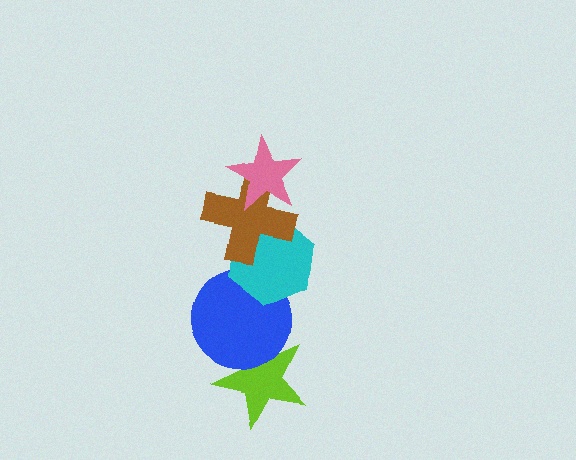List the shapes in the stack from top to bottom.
From top to bottom: the pink star, the brown cross, the cyan hexagon, the blue circle, the lime star.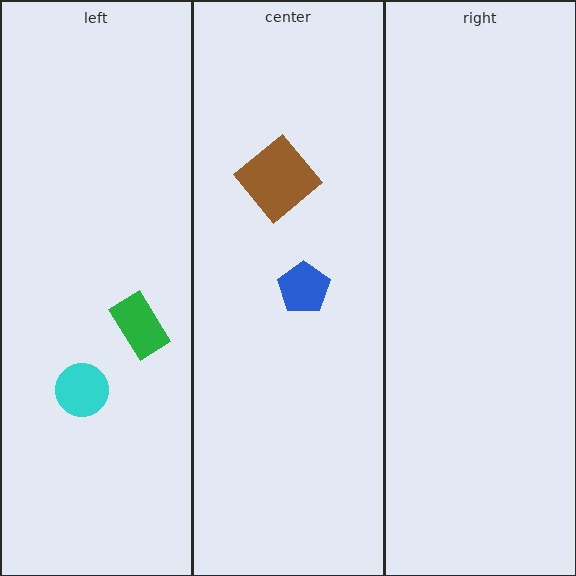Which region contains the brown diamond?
The center region.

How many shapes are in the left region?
2.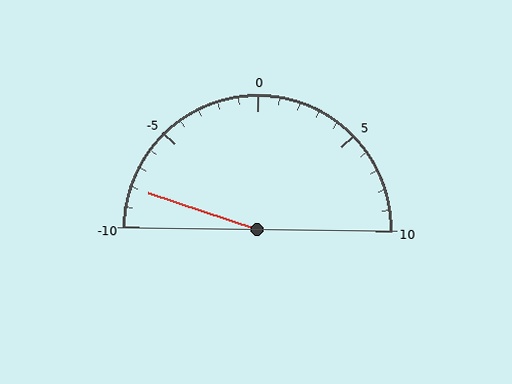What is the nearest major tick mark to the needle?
The nearest major tick mark is -10.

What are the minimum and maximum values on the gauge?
The gauge ranges from -10 to 10.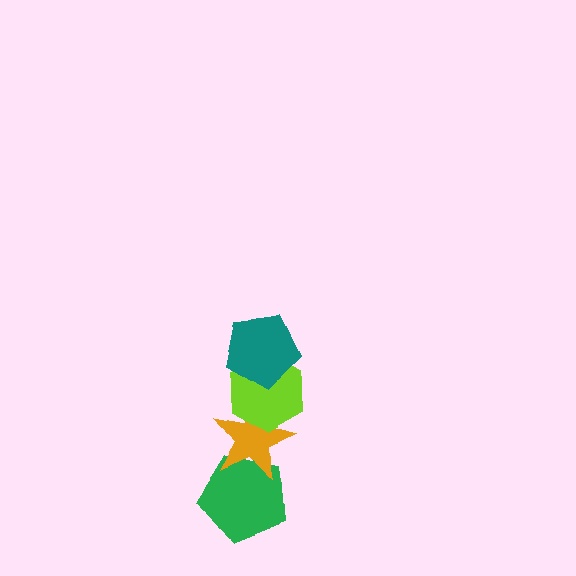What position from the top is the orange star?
The orange star is 3rd from the top.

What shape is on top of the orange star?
The lime hexagon is on top of the orange star.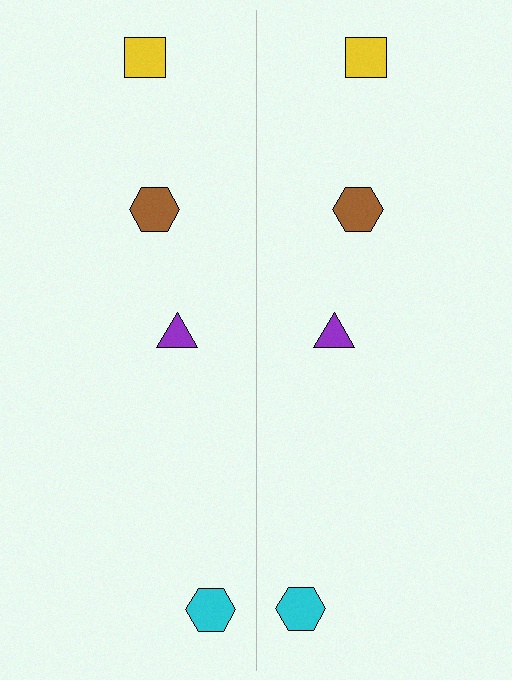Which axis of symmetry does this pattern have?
The pattern has a vertical axis of symmetry running through the center of the image.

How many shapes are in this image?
There are 8 shapes in this image.